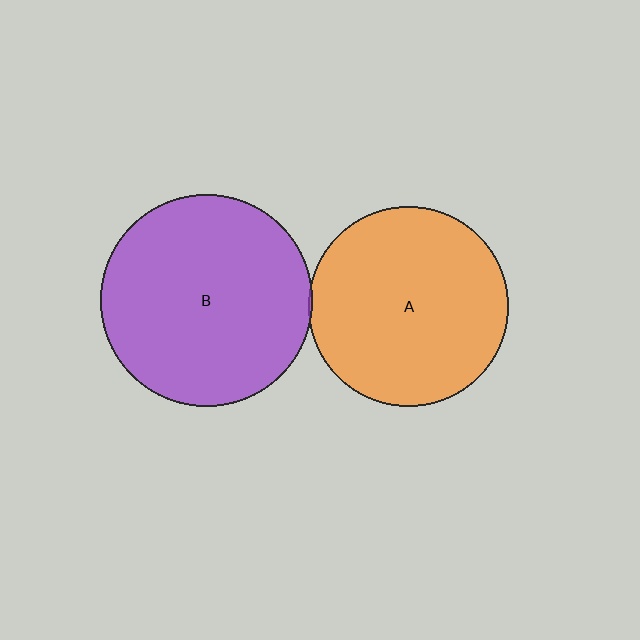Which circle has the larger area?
Circle B (purple).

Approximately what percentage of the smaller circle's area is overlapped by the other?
Approximately 5%.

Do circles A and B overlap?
Yes.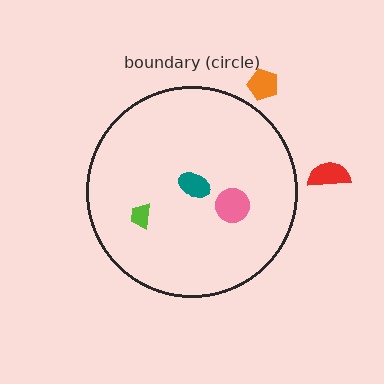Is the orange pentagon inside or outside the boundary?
Outside.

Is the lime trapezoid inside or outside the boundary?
Inside.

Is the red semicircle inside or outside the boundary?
Outside.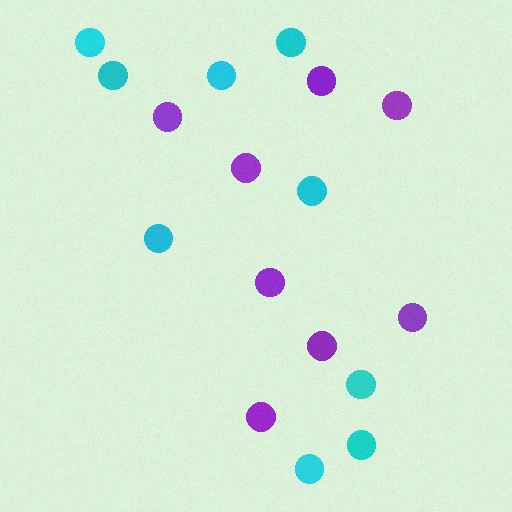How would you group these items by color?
There are 2 groups: one group of purple circles (8) and one group of cyan circles (9).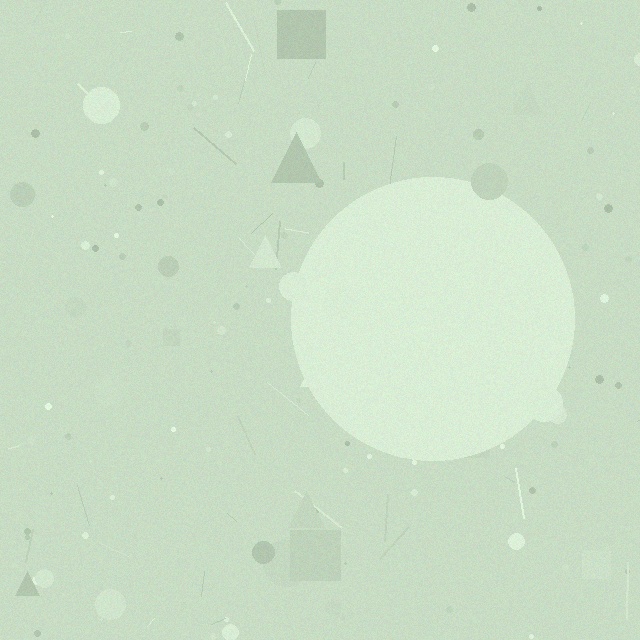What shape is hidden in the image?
A circle is hidden in the image.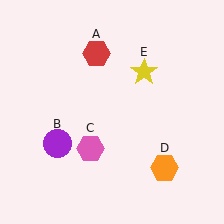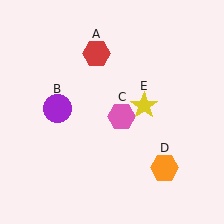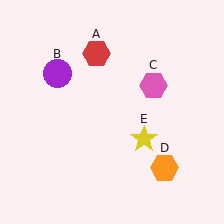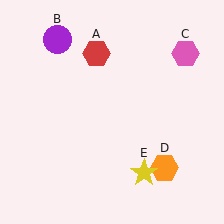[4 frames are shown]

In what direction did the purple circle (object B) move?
The purple circle (object B) moved up.